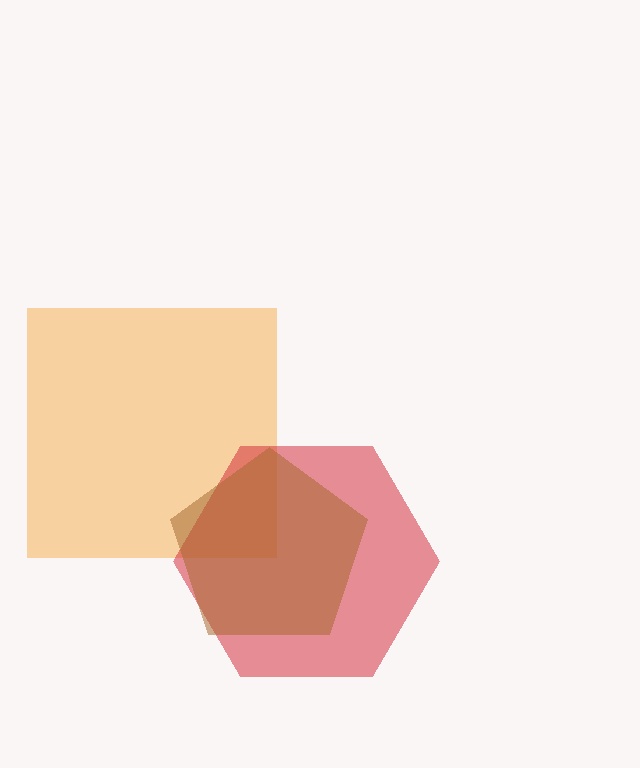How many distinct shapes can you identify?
There are 3 distinct shapes: an orange square, a red hexagon, a brown pentagon.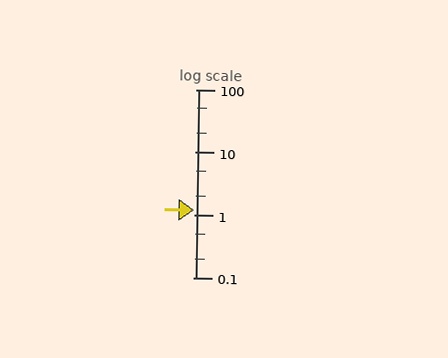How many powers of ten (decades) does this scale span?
The scale spans 3 decades, from 0.1 to 100.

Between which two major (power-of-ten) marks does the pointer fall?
The pointer is between 1 and 10.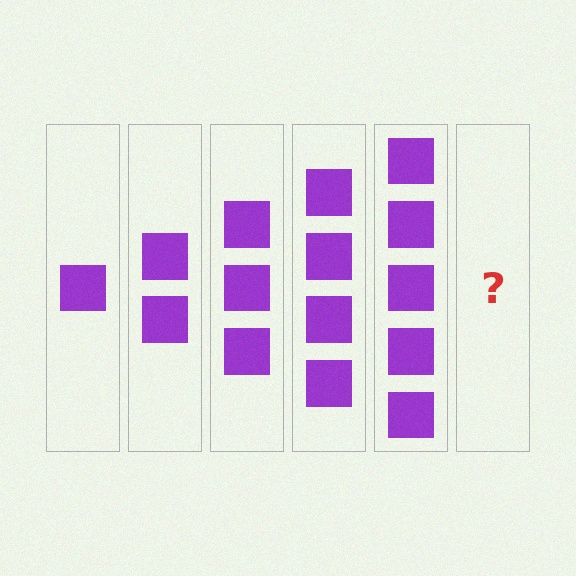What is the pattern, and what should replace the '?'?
The pattern is that each step adds one more square. The '?' should be 6 squares.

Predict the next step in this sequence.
The next step is 6 squares.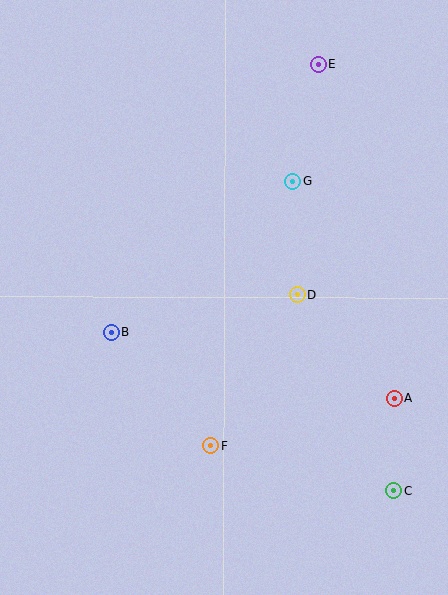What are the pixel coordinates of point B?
Point B is at (111, 332).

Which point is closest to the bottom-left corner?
Point F is closest to the bottom-left corner.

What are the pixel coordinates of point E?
Point E is at (318, 64).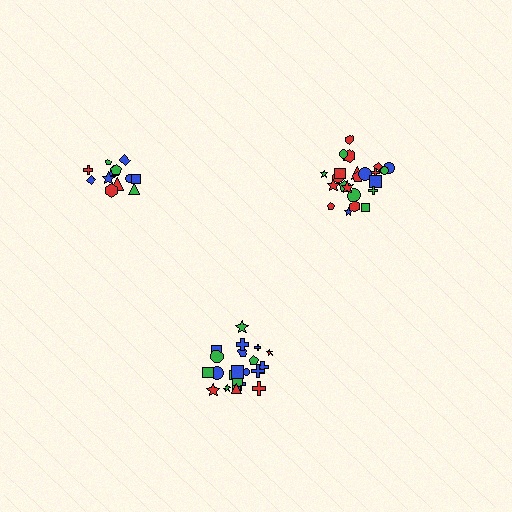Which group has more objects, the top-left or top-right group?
The top-right group.